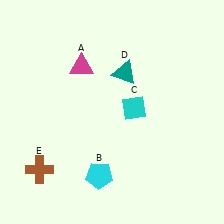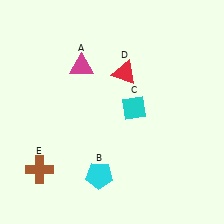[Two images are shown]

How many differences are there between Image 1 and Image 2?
There is 1 difference between the two images.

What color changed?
The triangle (D) changed from teal in Image 1 to red in Image 2.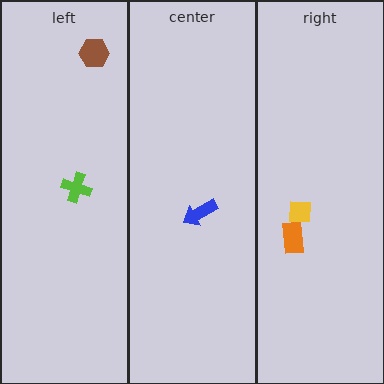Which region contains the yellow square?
The right region.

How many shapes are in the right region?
2.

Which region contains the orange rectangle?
The right region.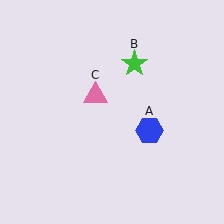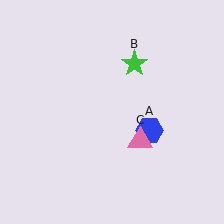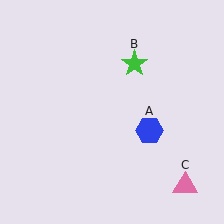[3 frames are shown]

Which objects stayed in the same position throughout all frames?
Blue hexagon (object A) and green star (object B) remained stationary.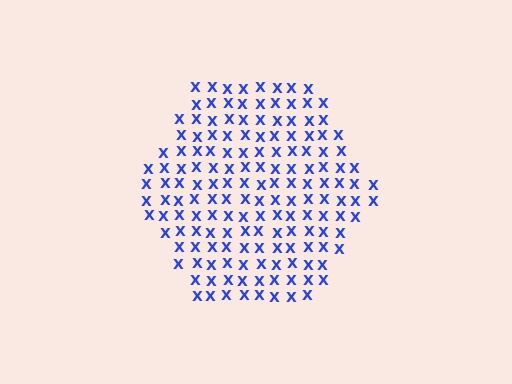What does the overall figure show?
The overall figure shows a hexagon.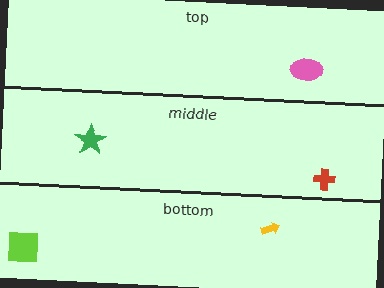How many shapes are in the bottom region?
2.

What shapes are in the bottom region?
The yellow arrow, the lime square.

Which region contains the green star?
The middle region.